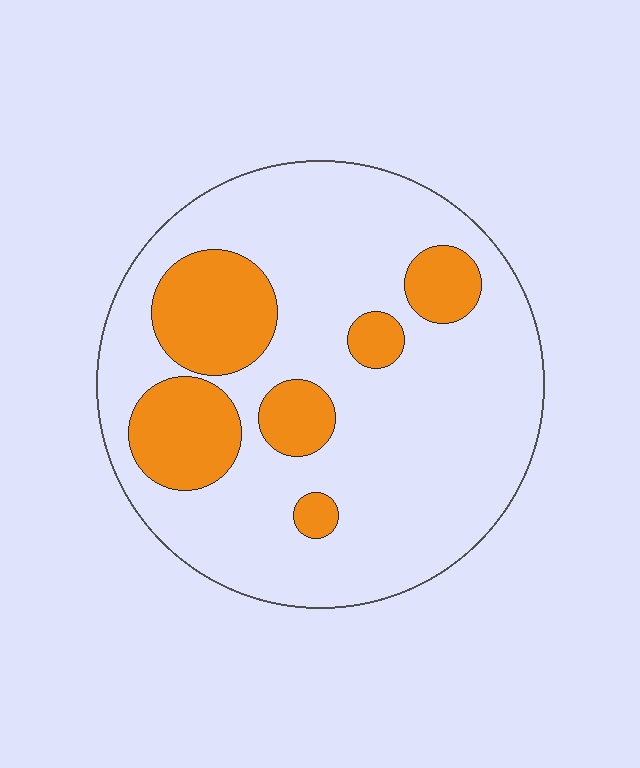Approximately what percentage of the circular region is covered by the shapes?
Approximately 25%.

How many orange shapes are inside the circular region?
6.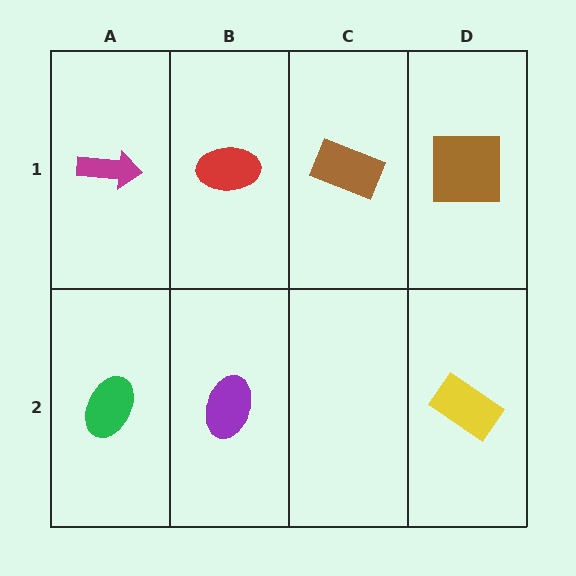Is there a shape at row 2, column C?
No, that cell is empty.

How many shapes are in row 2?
3 shapes.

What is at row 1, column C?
A brown rectangle.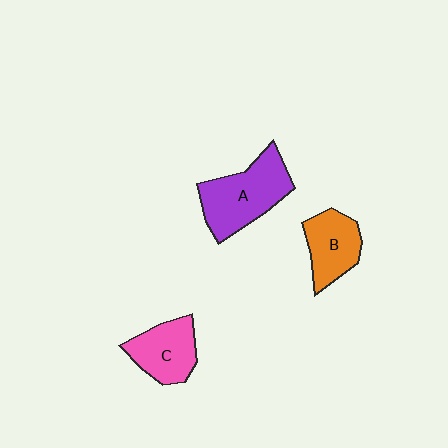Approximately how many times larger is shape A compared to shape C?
Approximately 1.4 times.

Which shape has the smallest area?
Shape B (orange).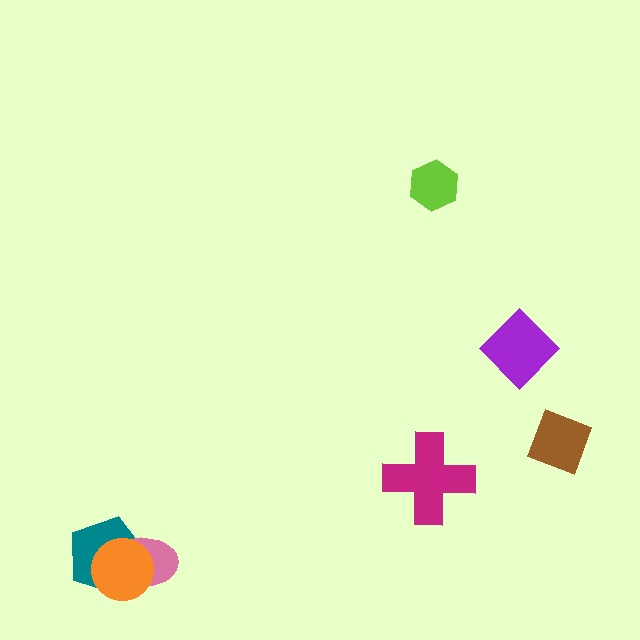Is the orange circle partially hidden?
No, no other shape covers it.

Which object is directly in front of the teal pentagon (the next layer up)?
The pink ellipse is directly in front of the teal pentagon.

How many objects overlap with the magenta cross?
0 objects overlap with the magenta cross.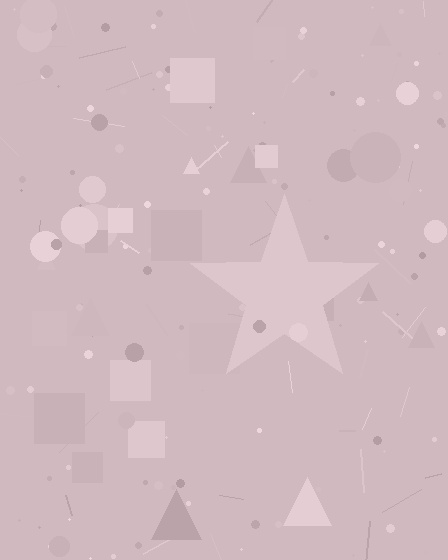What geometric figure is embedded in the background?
A star is embedded in the background.